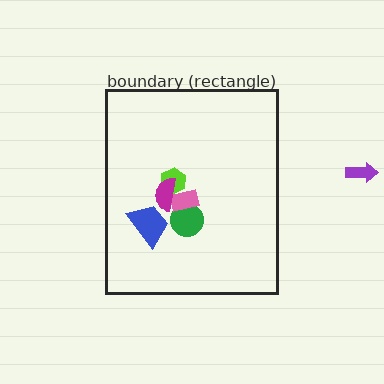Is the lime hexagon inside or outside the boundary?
Inside.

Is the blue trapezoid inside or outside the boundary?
Inside.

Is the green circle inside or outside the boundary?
Inside.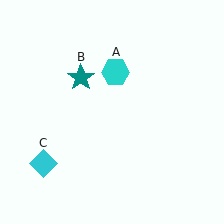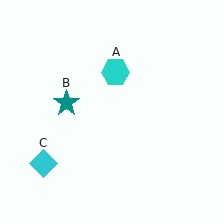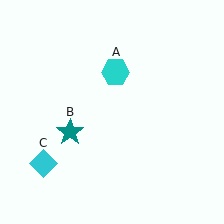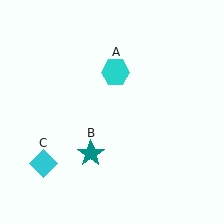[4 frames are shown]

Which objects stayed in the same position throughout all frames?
Cyan hexagon (object A) and cyan diamond (object C) remained stationary.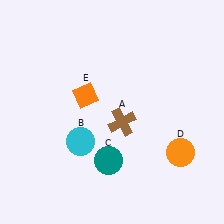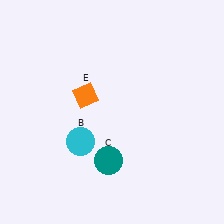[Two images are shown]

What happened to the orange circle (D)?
The orange circle (D) was removed in Image 2. It was in the bottom-right area of Image 1.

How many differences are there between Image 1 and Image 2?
There are 2 differences between the two images.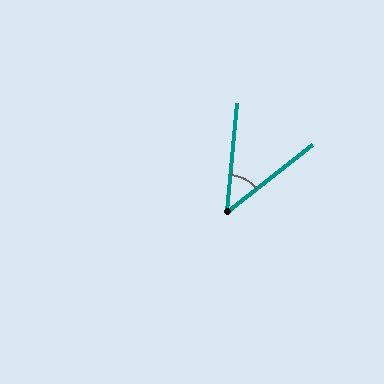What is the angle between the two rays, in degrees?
Approximately 46 degrees.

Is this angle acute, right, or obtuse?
It is acute.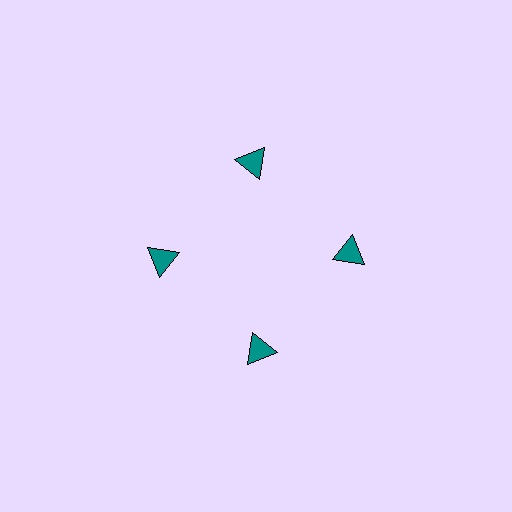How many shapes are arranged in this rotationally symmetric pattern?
There are 4 shapes, arranged in 4 groups of 1.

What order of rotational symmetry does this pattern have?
This pattern has 4-fold rotational symmetry.